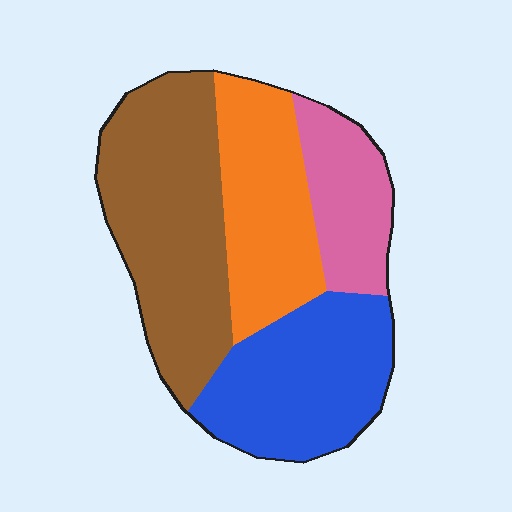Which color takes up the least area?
Pink, at roughly 15%.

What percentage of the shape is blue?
Blue covers around 25% of the shape.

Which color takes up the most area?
Brown, at roughly 35%.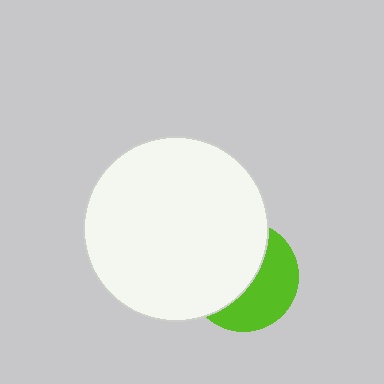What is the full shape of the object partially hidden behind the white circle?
The partially hidden object is a lime circle.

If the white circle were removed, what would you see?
You would see the complete lime circle.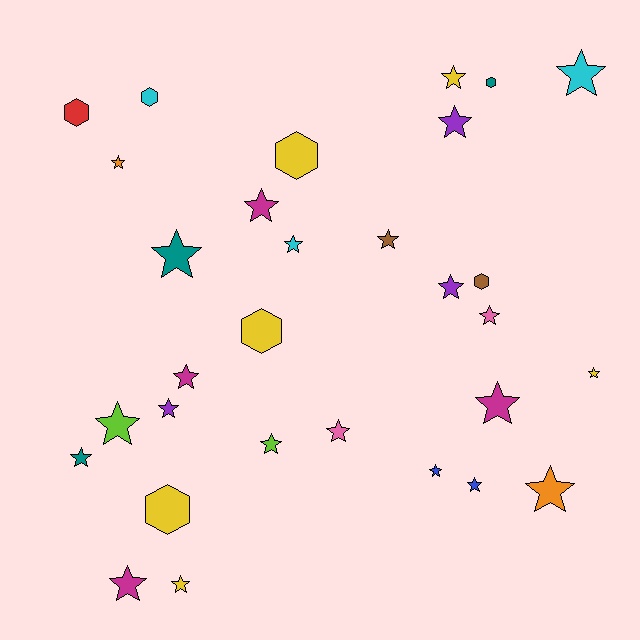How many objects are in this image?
There are 30 objects.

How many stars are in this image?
There are 23 stars.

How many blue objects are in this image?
There are 2 blue objects.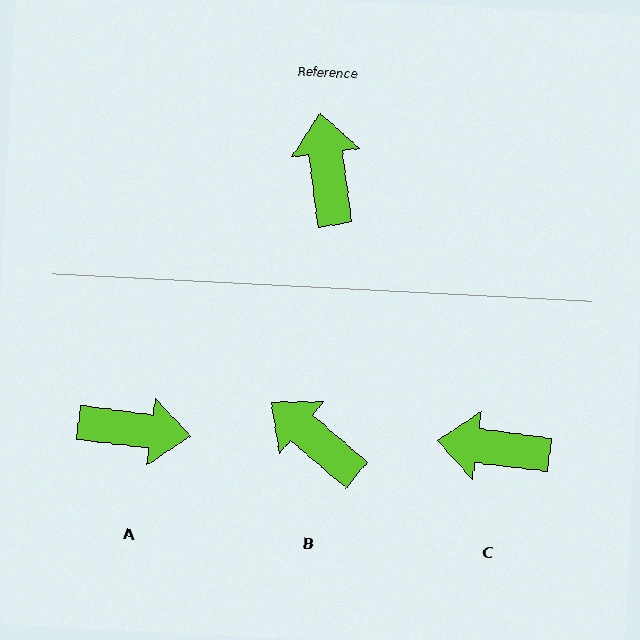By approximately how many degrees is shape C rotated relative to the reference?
Approximately 75 degrees counter-clockwise.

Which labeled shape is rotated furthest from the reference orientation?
A, about 105 degrees away.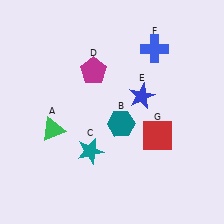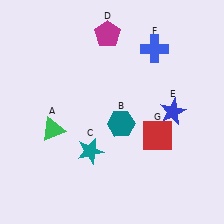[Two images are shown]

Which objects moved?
The objects that moved are: the magenta pentagon (D), the blue star (E).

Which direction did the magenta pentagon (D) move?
The magenta pentagon (D) moved up.